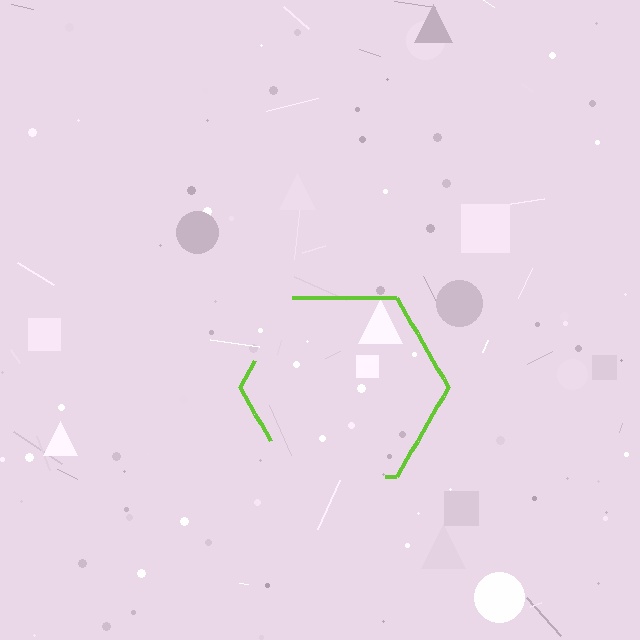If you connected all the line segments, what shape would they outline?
They would outline a hexagon.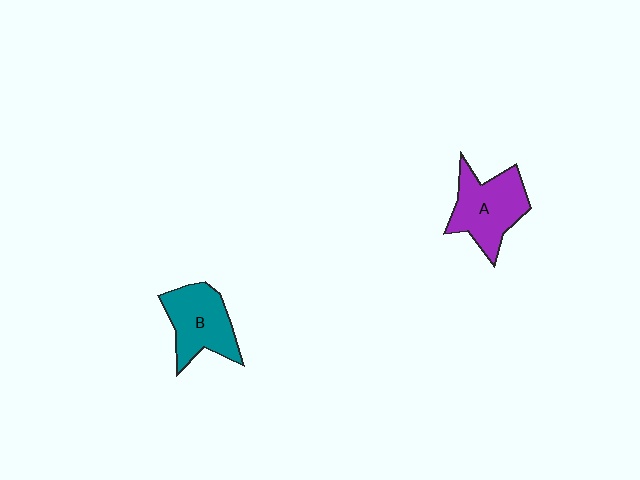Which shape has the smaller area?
Shape B (teal).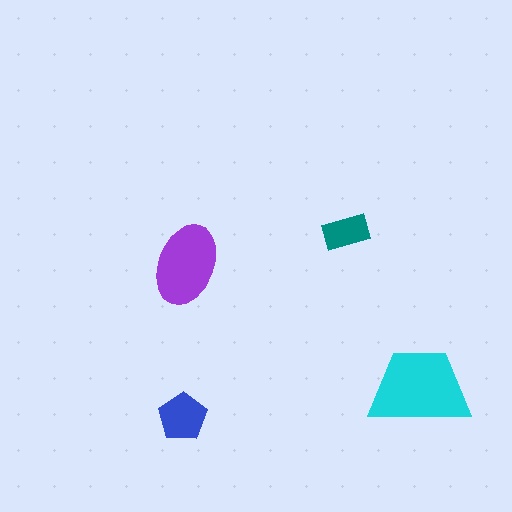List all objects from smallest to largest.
The teal rectangle, the blue pentagon, the purple ellipse, the cyan trapezoid.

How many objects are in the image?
There are 4 objects in the image.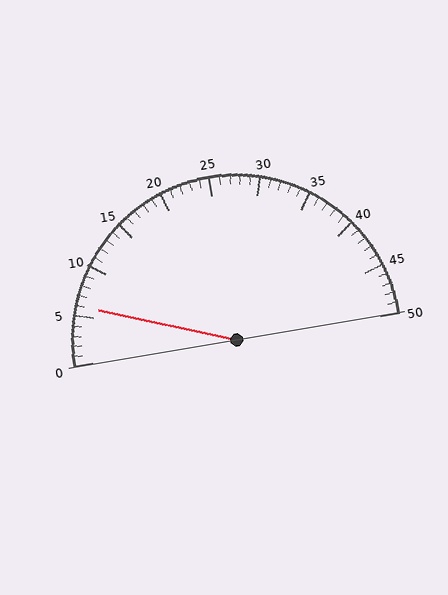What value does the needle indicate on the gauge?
The needle indicates approximately 6.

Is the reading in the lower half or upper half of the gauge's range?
The reading is in the lower half of the range (0 to 50).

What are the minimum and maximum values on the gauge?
The gauge ranges from 0 to 50.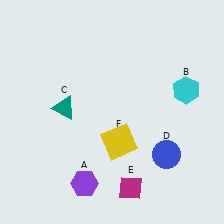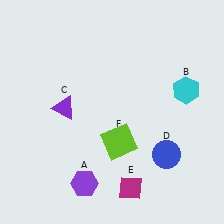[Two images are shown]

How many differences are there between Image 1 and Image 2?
There are 2 differences between the two images.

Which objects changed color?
C changed from teal to purple. F changed from yellow to lime.